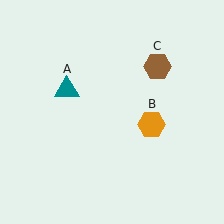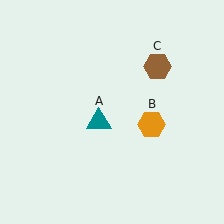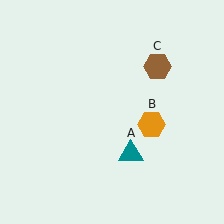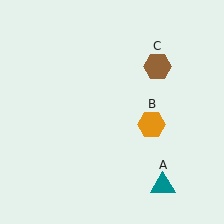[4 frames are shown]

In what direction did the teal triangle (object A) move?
The teal triangle (object A) moved down and to the right.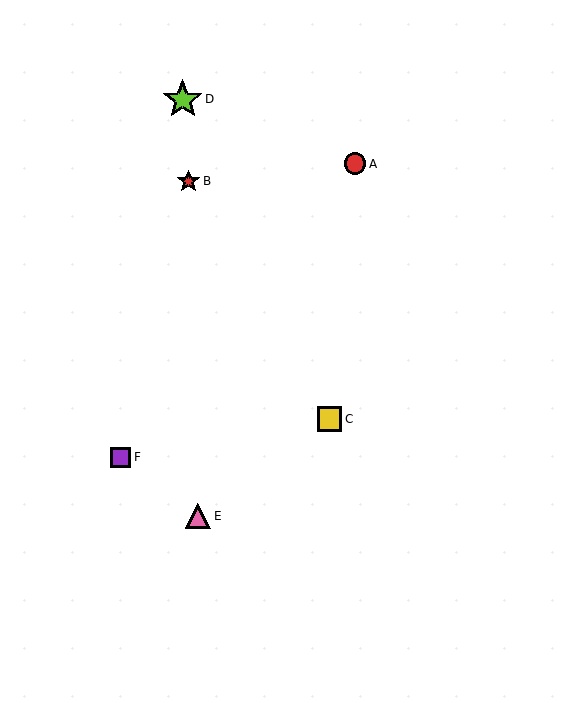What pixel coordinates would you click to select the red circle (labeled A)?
Click at (355, 164) to select the red circle A.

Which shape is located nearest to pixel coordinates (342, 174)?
The red circle (labeled A) at (355, 164) is nearest to that location.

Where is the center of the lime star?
The center of the lime star is at (183, 99).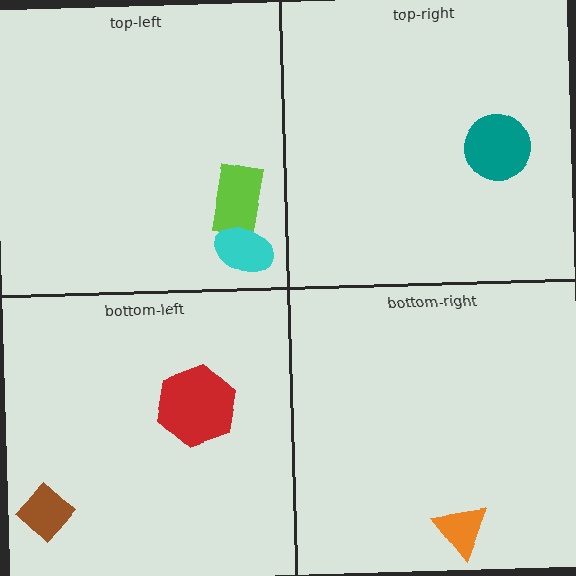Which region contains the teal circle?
The top-right region.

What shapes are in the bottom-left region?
The red hexagon, the brown diamond.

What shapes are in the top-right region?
The teal circle.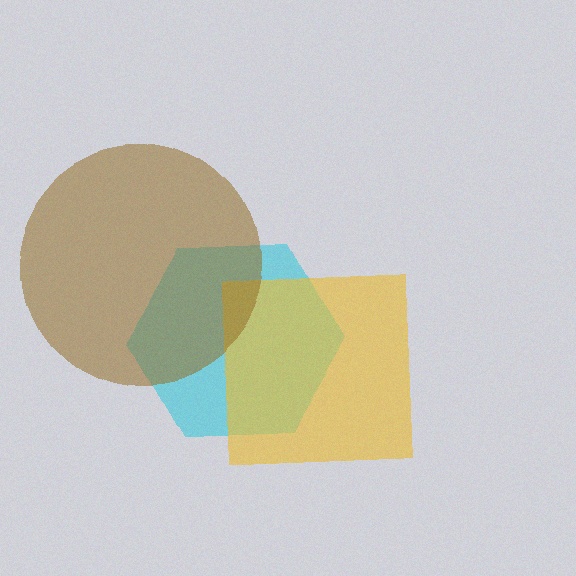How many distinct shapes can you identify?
There are 3 distinct shapes: a cyan hexagon, a yellow square, a brown circle.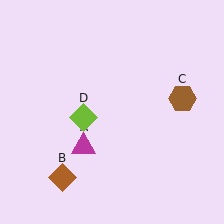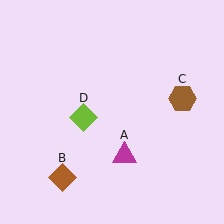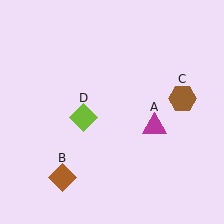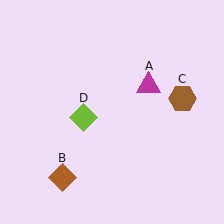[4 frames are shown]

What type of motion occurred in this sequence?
The magenta triangle (object A) rotated counterclockwise around the center of the scene.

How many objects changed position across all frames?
1 object changed position: magenta triangle (object A).